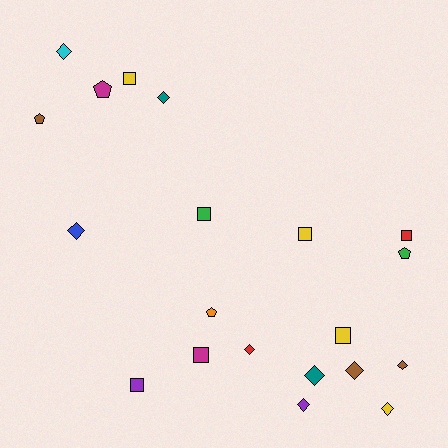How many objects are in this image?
There are 20 objects.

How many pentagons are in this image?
There are 4 pentagons.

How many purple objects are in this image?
There are 2 purple objects.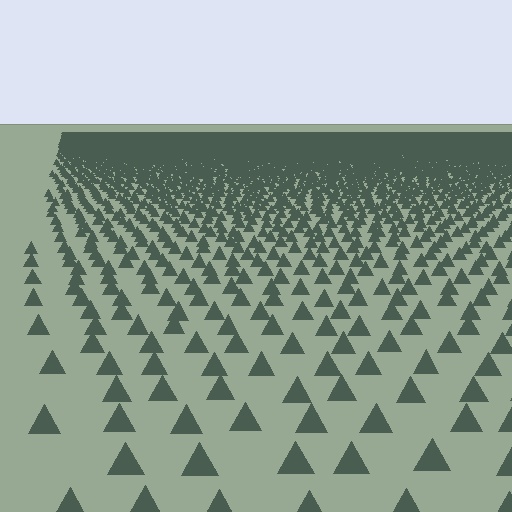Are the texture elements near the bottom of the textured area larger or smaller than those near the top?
Larger. Near the bottom, elements are closer to the viewer and appear at a bigger on-screen size.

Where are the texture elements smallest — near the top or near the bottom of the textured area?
Near the top.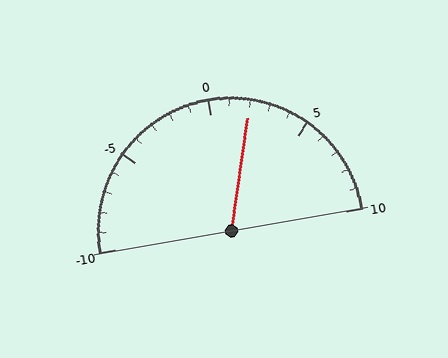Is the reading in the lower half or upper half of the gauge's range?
The reading is in the upper half of the range (-10 to 10).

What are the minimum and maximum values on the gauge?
The gauge ranges from -10 to 10.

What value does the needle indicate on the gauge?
The needle indicates approximately 2.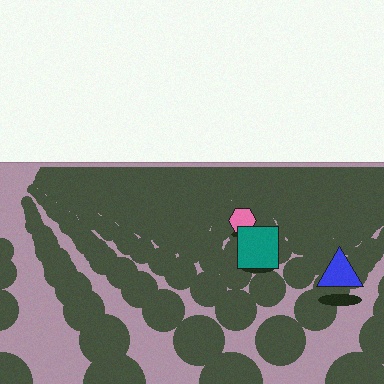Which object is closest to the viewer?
The blue triangle is closest. The texture marks near it are larger and more spread out.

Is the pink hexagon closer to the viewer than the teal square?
No. The teal square is closer — you can tell from the texture gradient: the ground texture is coarser near it.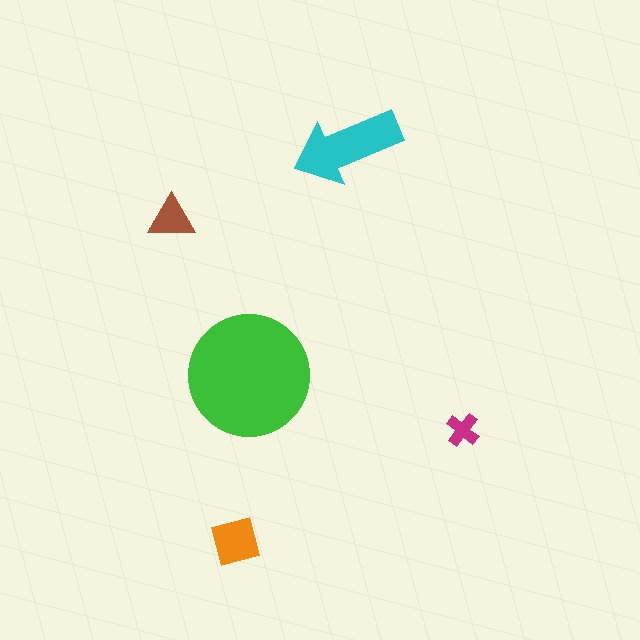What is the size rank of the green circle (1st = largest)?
1st.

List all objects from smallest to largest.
The magenta cross, the brown triangle, the orange square, the cyan arrow, the green circle.